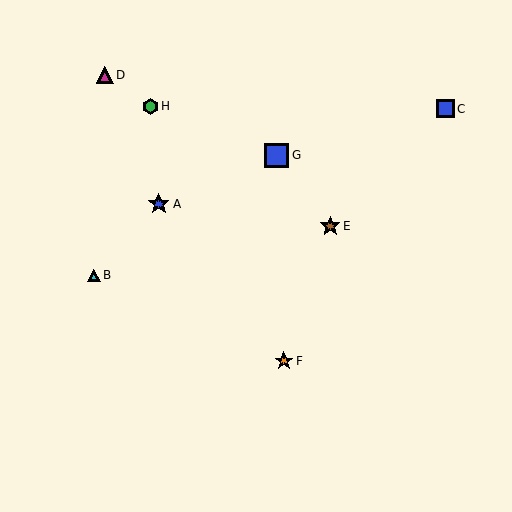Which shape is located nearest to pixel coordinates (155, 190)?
The blue star (labeled A) at (159, 204) is nearest to that location.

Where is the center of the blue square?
The center of the blue square is at (445, 109).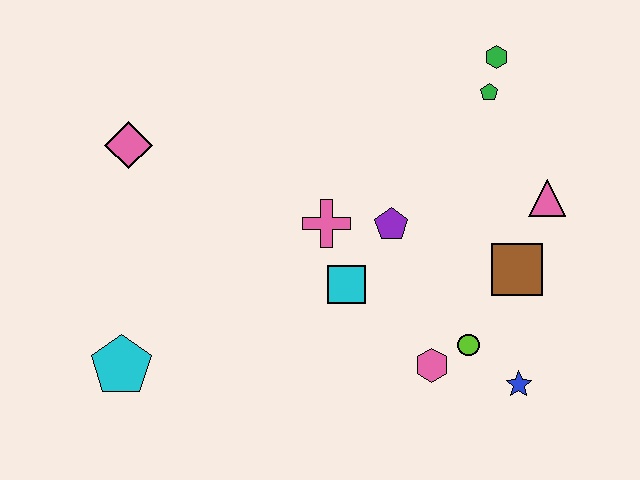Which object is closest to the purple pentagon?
The pink cross is closest to the purple pentagon.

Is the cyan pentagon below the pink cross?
Yes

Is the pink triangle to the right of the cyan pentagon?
Yes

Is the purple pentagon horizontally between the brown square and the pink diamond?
Yes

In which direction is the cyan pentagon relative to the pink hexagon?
The cyan pentagon is to the left of the pink hexagon.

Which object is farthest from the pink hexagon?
The pink diamond is farthest from the pink hexagon.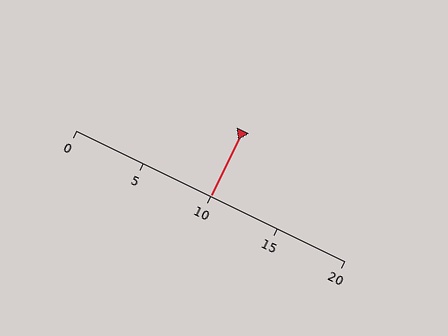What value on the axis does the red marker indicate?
The marker indicates approximately 10.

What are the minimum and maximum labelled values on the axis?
The axis runs from 0 to 20.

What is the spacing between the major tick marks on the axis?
The major ticks are spaced 5 apart.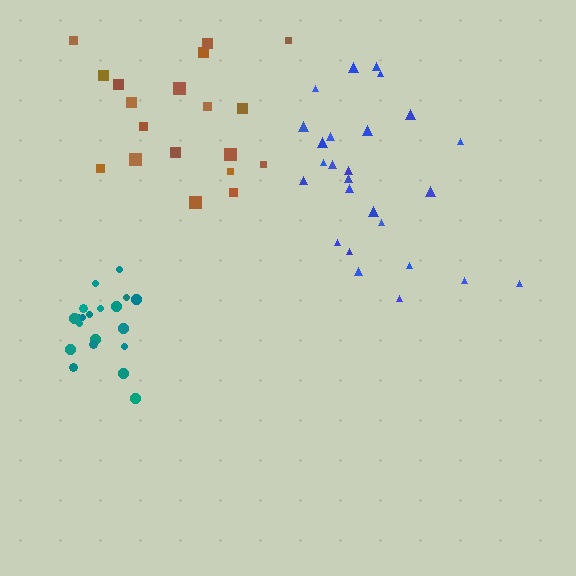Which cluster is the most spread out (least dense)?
Brown.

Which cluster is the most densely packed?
Teal.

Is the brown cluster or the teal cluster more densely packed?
Teal.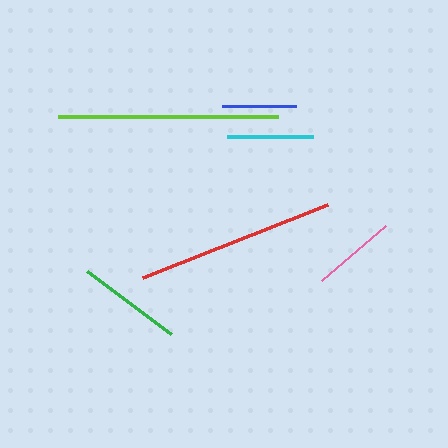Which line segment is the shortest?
The blue line is the shortest at approximately 74 pixels.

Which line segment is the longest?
The lime line is the longest at approximately 220 pixels.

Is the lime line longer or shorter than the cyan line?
The lime line is longer than the cyan line.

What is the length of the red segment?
The red segment is approximately 198 pixels long.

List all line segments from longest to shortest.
From longest to shortest: lime, red, green, cyan, pink, blue.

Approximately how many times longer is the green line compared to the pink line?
The green line is approximately 1.3 times the length of the pink line.